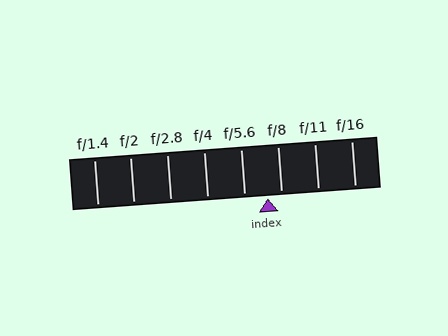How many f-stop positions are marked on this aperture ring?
There are 8 f-stop positions marked.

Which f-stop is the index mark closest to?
The index mark is closest to f/8.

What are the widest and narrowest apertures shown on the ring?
The widest aperture shown is f/1.4 and the narrowest is f/16.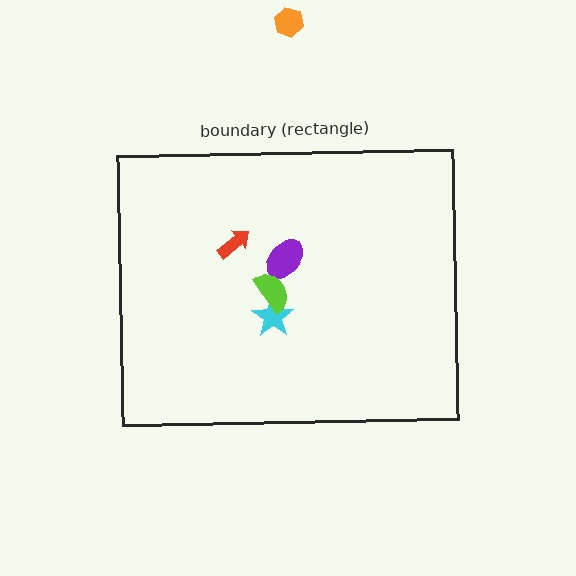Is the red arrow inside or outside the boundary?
Inside.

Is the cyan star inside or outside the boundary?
Inside.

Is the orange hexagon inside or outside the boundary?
Outside.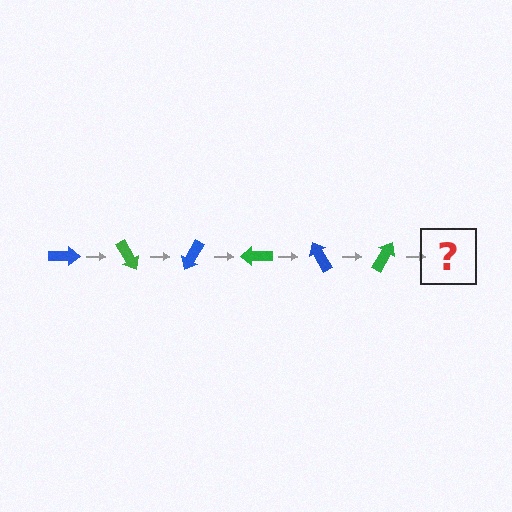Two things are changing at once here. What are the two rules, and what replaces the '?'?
The two rules are that it rotates 60 degrees each step and the color cycles through blue and green. The '?' should be a blue arrow, rotated 360 degrees from the start.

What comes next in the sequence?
The next element should be a blue arrow, rotated 360 degrees from the start.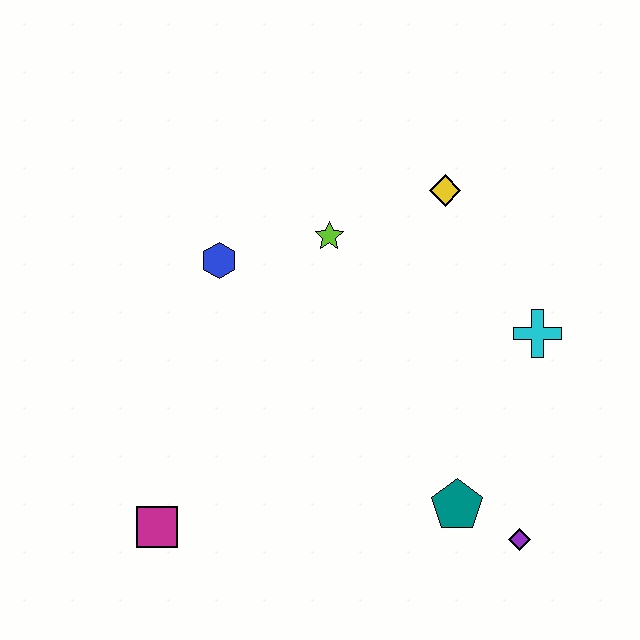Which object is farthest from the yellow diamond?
The magenta square is farthest from the yellow diamond.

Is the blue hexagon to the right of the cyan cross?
No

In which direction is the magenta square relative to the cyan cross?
The magenta square is to the left of the cyan cross.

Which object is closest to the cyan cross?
The yellow diamond is closest to the cyan cross.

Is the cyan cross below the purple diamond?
No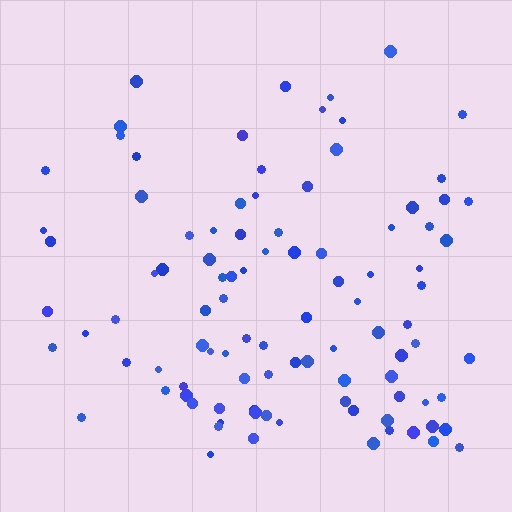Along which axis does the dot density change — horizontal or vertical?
Vertical.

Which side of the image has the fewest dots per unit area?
The top.